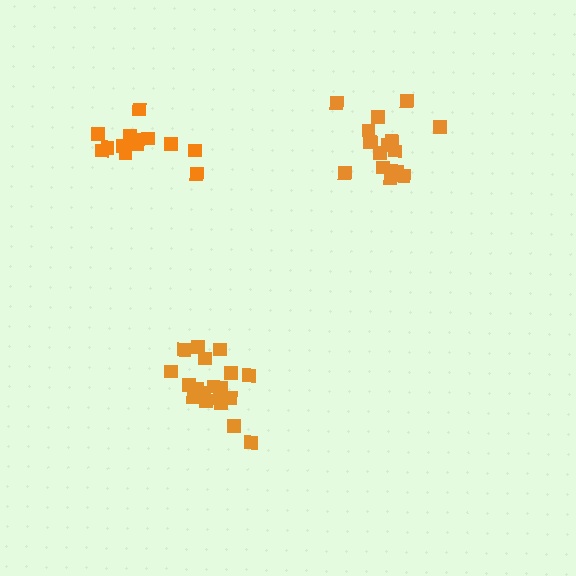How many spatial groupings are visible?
There are 3 spatial groupings.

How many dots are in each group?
Group 1: 19 dots, Group 2: 16 dots, Group 3: 13 dots (48 total).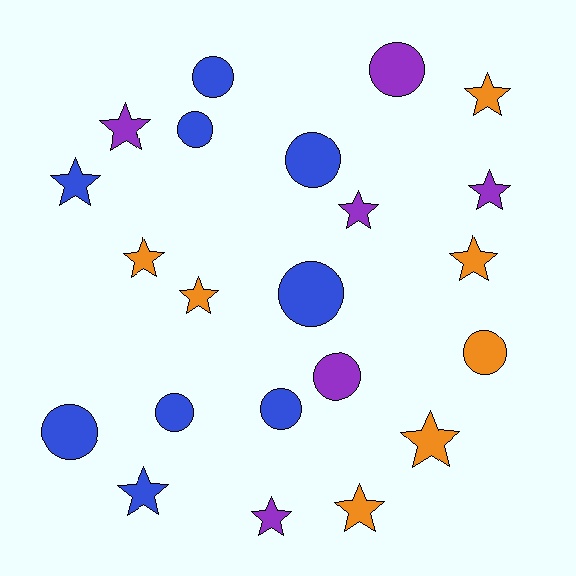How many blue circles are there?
There are 7 blue circles.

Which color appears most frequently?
Blue, with 9 objects.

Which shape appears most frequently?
Star, with 12 objects.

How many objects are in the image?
There are 22 objects.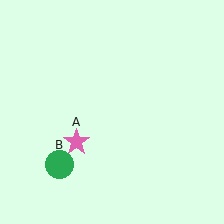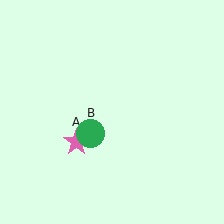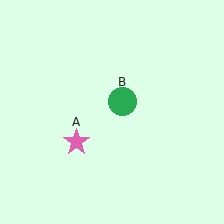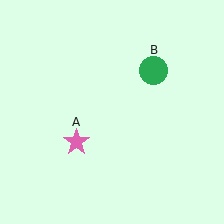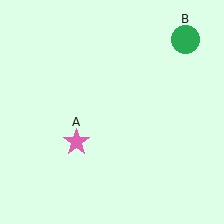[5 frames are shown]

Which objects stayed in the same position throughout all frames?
Pink star (object A) remained stationary.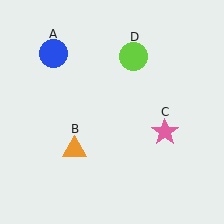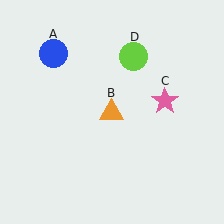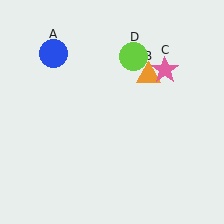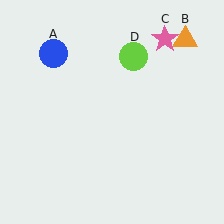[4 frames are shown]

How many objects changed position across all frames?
2 objects changed position: orange triangle (object B), pink star (object C).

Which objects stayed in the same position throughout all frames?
Blue circle (object A) and lime circle (object D) remained stationary.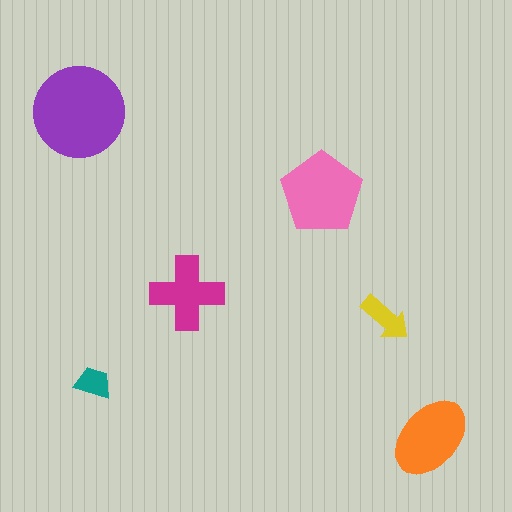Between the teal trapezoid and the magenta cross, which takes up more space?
The magenta cross.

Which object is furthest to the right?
The orange ellipse is rightmost.